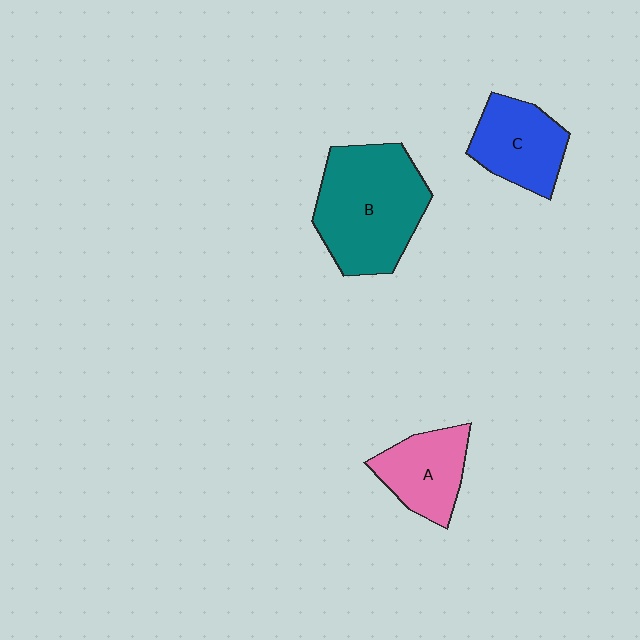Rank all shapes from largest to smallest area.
From largest to smallest: B (teal), C (blue), A (pink).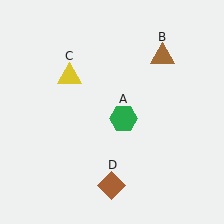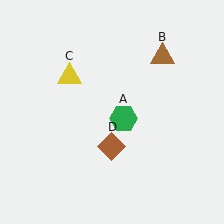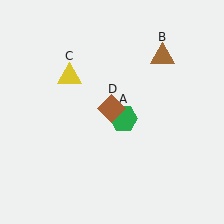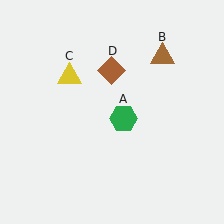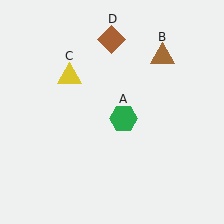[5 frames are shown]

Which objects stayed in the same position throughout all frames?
Green hexagon (object A) and brown triangle (object B) and yellow triangle (object C) remained stationary.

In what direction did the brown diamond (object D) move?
The brown diamond (object D) moved up.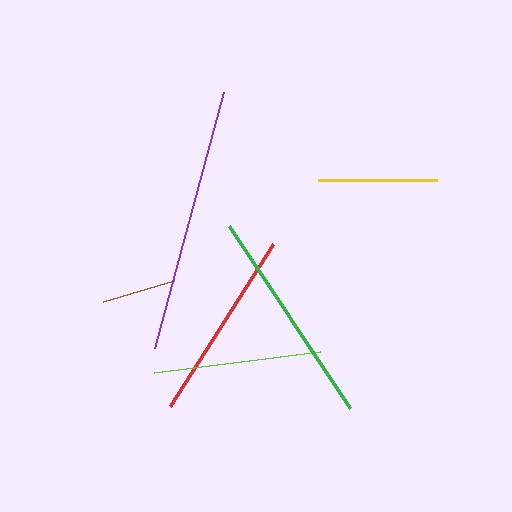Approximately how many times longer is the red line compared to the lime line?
The red line is approximately 1.1 times the length of the lime line.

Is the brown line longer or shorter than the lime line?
The lime line is longer than the brown line.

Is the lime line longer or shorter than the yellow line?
The lime line is longer than the yellow line.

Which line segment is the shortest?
The brown line is the shortest at approximately 74 pixels.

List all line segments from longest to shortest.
From longest to shortest: purple, green, red, lime, yellow, brown.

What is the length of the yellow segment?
The yellow segment is approximately 119 pixels long.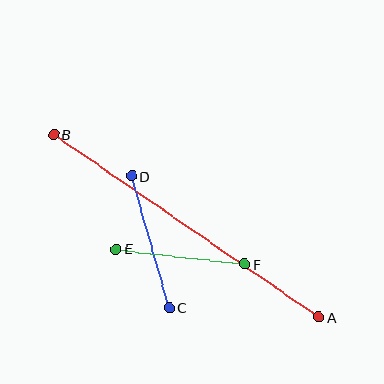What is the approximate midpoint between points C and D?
The midpoint is at approximately (150, 242) pixels.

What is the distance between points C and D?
The distance is approximately 136 pixels.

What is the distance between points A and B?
The distance is approximately 322 pixels.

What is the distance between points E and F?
The distance is approximately 129 pixels.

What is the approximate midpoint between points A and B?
The midpoint is at approximately (186, 226) pixels.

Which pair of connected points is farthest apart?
Points A and B are farthest apart.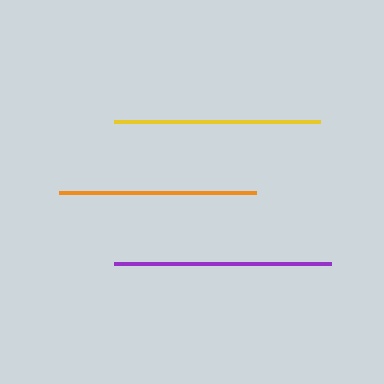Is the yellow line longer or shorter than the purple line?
The purple line is longer than the yellow line.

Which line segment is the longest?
The purple line is the longest at approximately 218 pixels.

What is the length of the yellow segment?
The yellow segment is approximately 206 pixels long.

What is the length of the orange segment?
The orange segment is approximately 197 pixels long.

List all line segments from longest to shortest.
From longest to shortest: purple, yellow, orange.